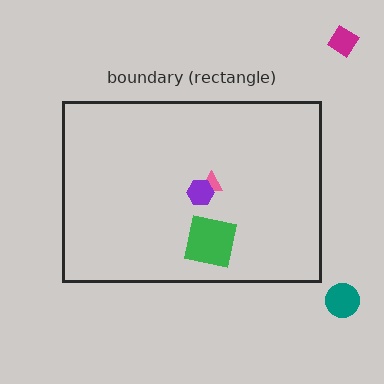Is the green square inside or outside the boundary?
Inside.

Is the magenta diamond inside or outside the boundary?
Outside.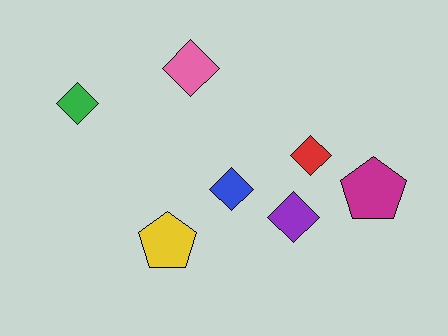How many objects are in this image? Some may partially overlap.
There are 7 objects.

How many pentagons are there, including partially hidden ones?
There are 2 pentagons.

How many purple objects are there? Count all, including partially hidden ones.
There is 1 purple object.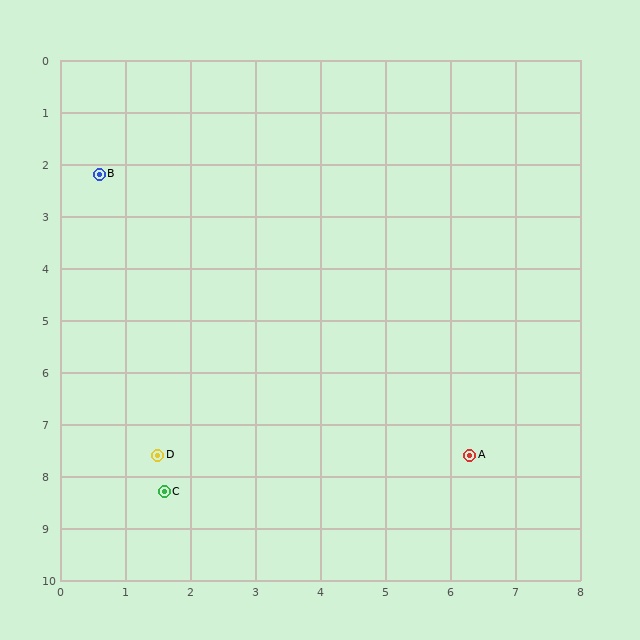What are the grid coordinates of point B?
Point B is at approximately (0.6, 2.2).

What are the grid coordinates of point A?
Point A is at approximately (6.3, 7.6).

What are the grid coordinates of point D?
Point D is at approximately (1.5, 7.6).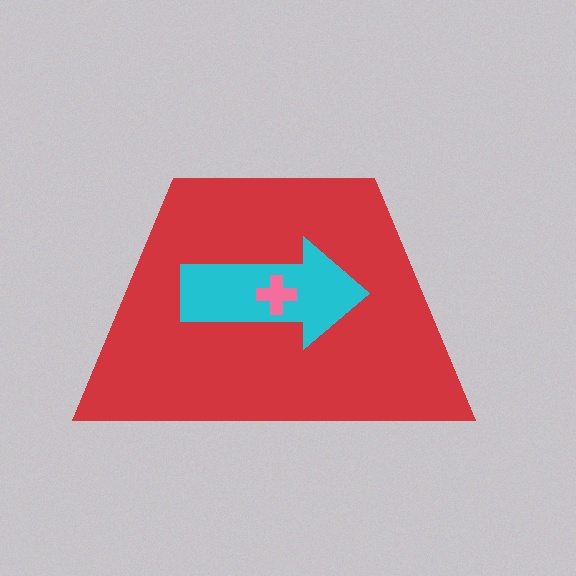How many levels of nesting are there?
3.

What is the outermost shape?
The red trapezoid.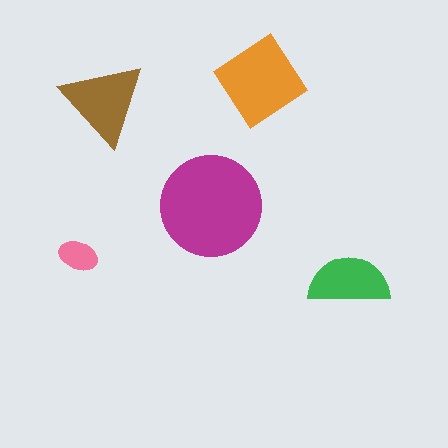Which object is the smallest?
The pink ellipse.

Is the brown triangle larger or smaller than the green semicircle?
Larger.